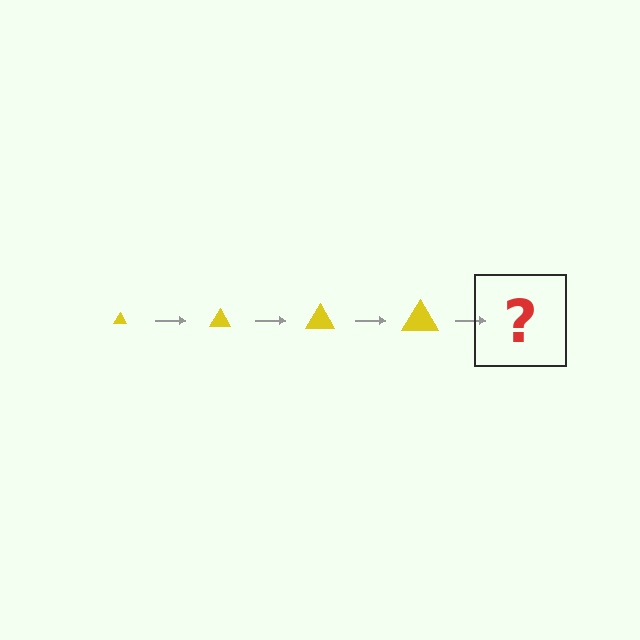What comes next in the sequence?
The next element should be a yellow triangle, larger than the previous one.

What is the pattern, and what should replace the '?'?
The pattern is that the triangle gets progressively larger each step. The '?' should be a yellow triangle, larger than the previous one.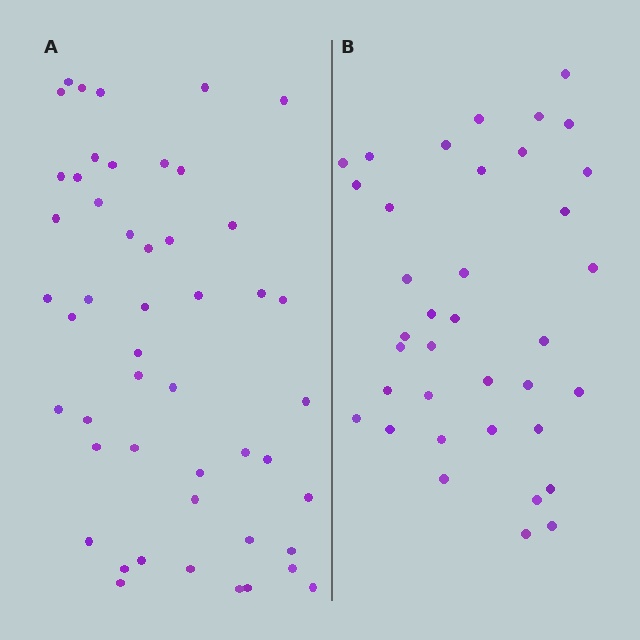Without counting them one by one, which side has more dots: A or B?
Region A (the left region) has more dots.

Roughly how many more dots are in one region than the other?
Region A has roughly 12 or so more dots than region B.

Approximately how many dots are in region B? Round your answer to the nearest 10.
About 40 dots. (The exact count is 37, which rounds to 40.)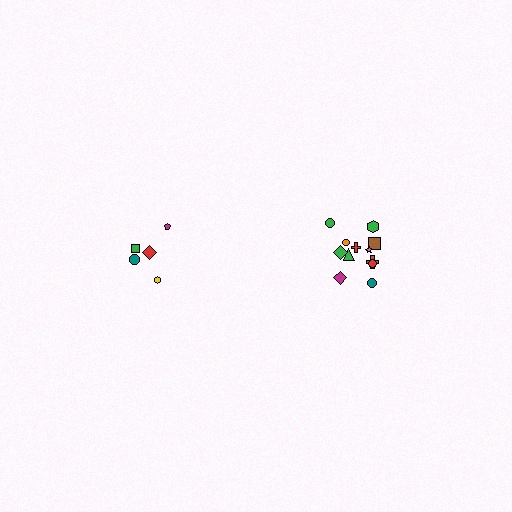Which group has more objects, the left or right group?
The right group.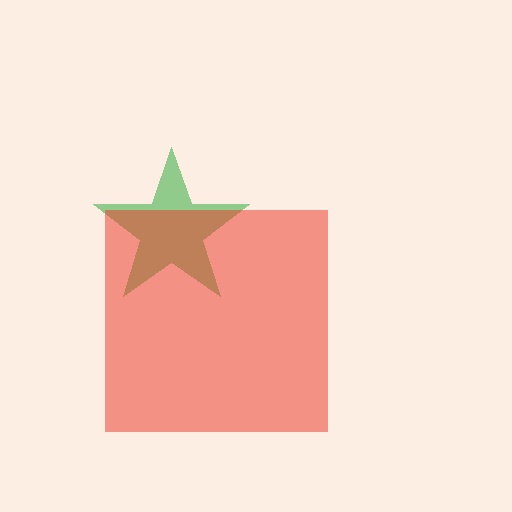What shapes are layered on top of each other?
The layered shapes are: a green star, a red square.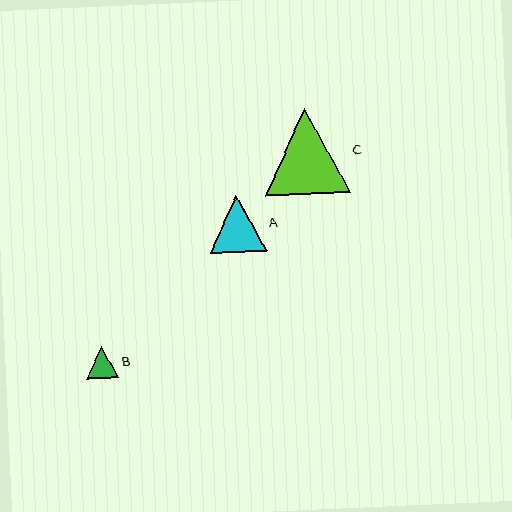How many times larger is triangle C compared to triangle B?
Triangle C is approximately 2.7 times the size of triangle B.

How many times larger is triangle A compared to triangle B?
Triangle A is approximately 1.8 times the size of triangle B.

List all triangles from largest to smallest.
From largest to smallest: C, A, B.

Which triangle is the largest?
Triangle C is the largest with a size of approximately 86 pixels.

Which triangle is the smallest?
Triangle B is the smallest with a size of approximately 32 pixels.